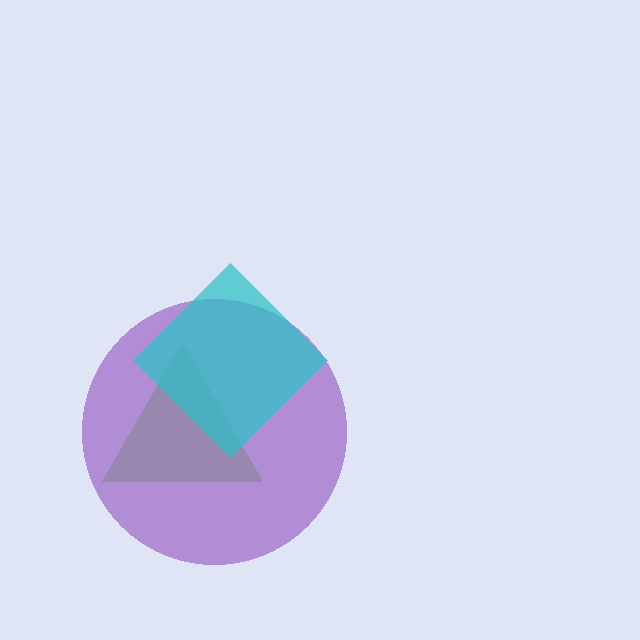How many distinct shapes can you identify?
There are 3 distinct shapes: a lime triangle, a purple circle, a cyan diamond.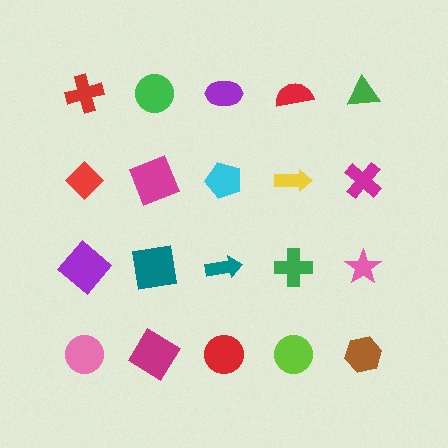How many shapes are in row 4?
5 shapes.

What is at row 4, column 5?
A brown hexagon.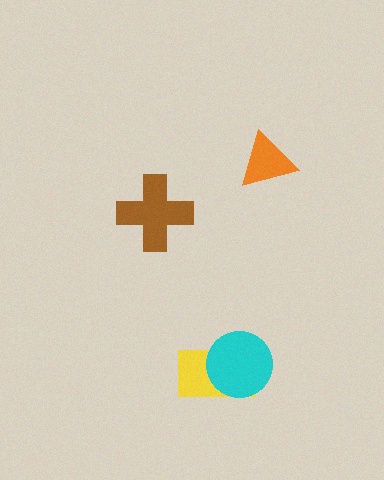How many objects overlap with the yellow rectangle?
1 object overlaps with the yellow rectangle.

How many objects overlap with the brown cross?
0 objects overlap with the brown cross.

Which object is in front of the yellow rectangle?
The cyan circle is in front of the yellow rectangle.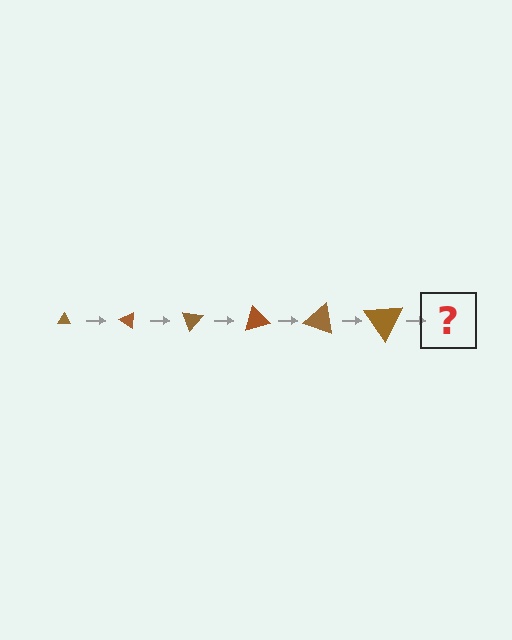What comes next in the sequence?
The next element should be a triangle, larger than the previous one and rotated 210 degrees from the start.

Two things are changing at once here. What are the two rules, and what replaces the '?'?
The two rules are that the triangle grows larger each step and it rotates 35 degrees each step. The '?' should be a triangle, larger than the previous one and rotated 210 degrees from the start.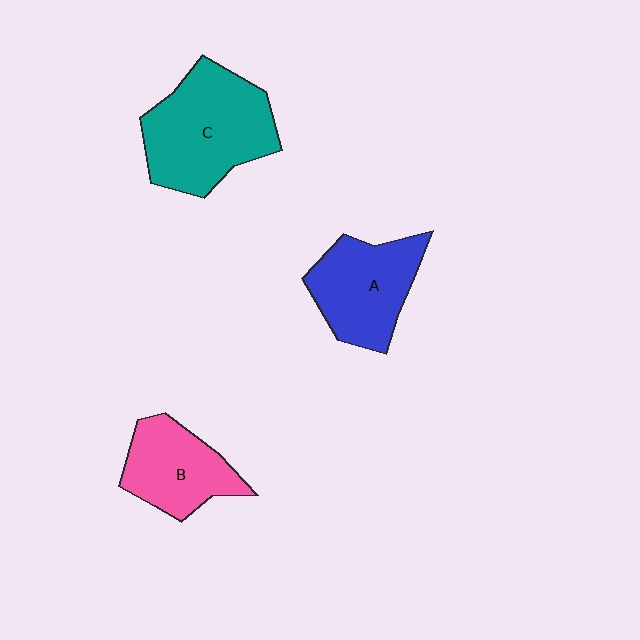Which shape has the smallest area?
Shape B (pink).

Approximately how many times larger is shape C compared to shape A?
Approximately 1.3 times.